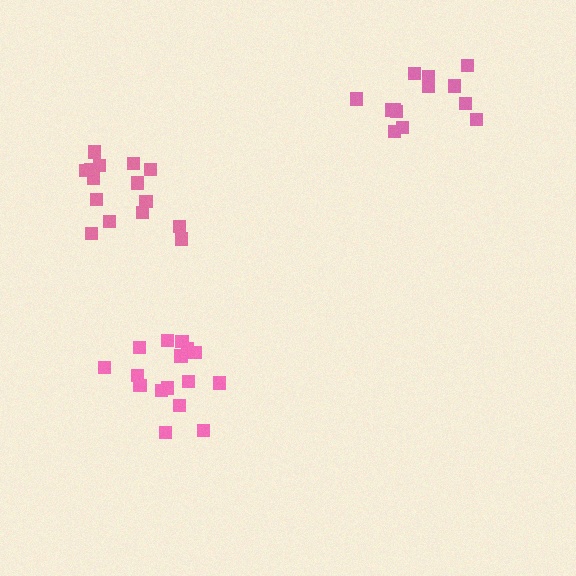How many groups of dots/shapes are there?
There are 3 groups.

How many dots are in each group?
Group 1: 13 dots, Group 2: 16 dots, Group 3: 15 dots (44 total).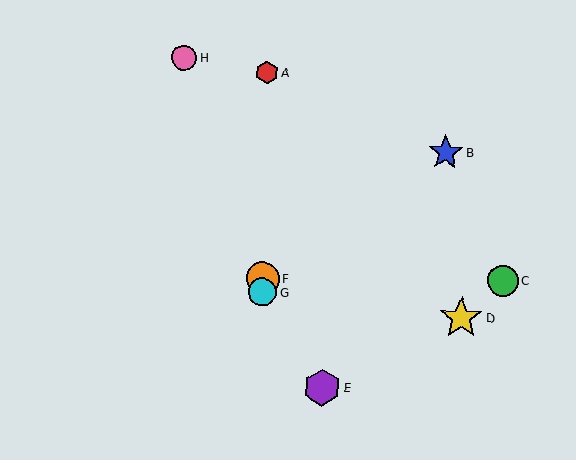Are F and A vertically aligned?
Yes, both are at x≈263.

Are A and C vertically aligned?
No, A is at x≈267 and C is at x≈503.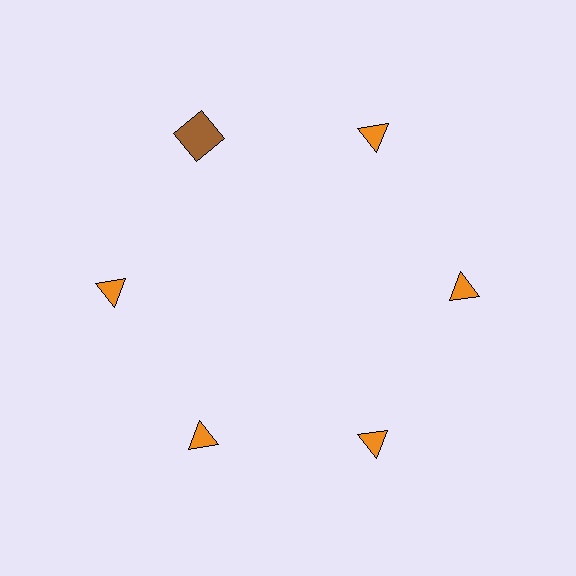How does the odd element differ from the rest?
It differs in both color (brown instead of orange) and shape (square instead of triangle).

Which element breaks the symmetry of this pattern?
The brown square at roughly the 11 o'clock position breaks the symmetry. All other shapes are orange triangles.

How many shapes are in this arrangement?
There are 6 shapes arranged in a ring pattern.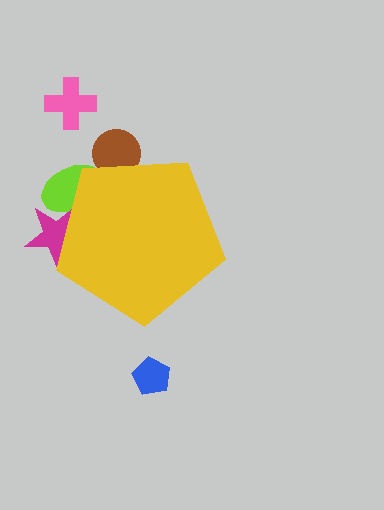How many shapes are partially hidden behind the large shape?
3 shapes are partially hidden.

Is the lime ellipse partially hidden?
Yes, the lime ellipse is partially hidden behind the yellow pentagon.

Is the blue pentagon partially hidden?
No, the blue pentagon is fully visible.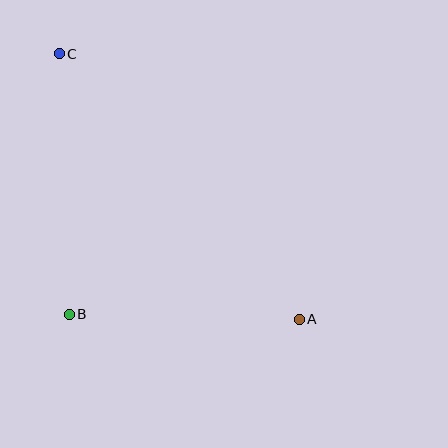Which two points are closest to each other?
Points A and B are closest to each other.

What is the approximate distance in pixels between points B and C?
The distance between B and C is approximately 261 pixels.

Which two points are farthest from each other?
Points A and C are farthest from each other.